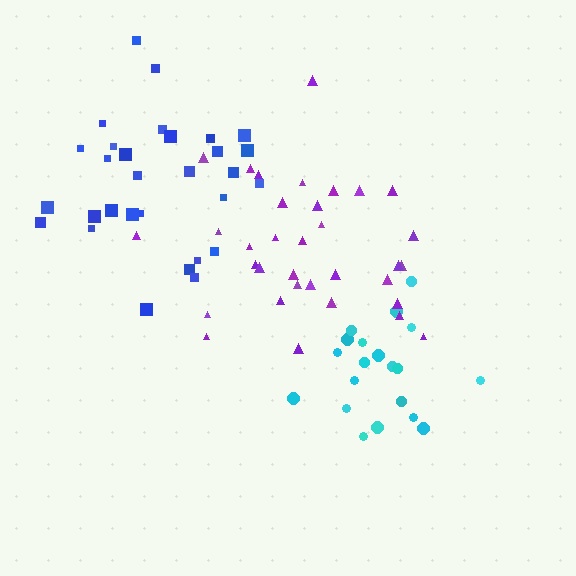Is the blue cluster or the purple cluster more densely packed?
Purple.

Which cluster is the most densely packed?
Cyan.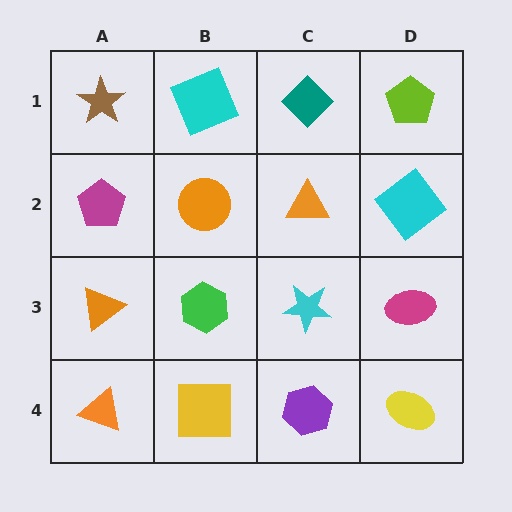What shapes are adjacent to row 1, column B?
An orange circle (row 2, column B), a brown star (row 1, column A), a teal diamond (row 1, column C).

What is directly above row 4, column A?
An orange triangle.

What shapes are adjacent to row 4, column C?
A cyan star (row 3, column C), a yellow square (row 4, column B), a yellow ellipse (row 4, column D).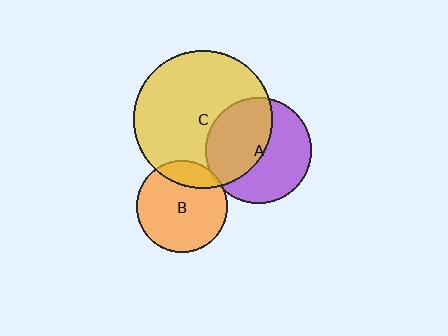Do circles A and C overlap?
Yes.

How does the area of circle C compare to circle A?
Approximately 1.7 times.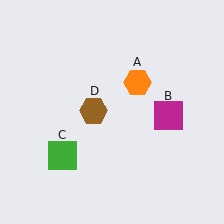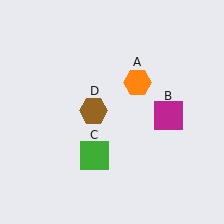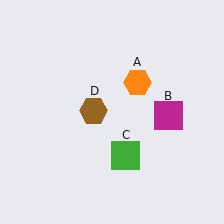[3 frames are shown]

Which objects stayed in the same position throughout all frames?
Orange hexagon (object A) and magenta square (object B) and brown hexagon (object D) remained stationary.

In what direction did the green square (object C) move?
The green square (object C) moved right.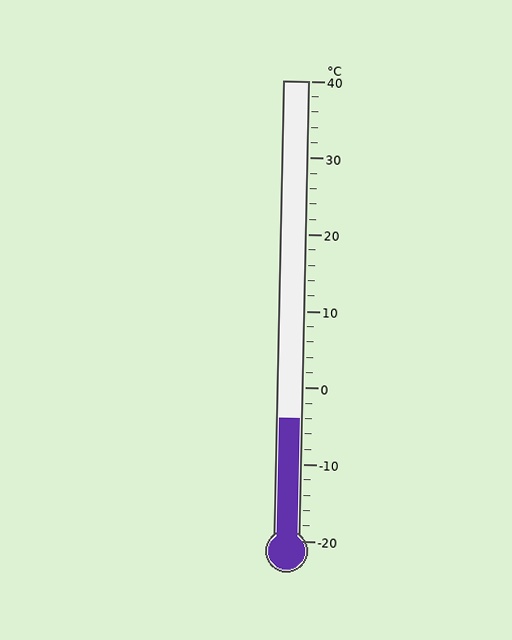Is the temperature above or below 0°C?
The temperature is below 0°C.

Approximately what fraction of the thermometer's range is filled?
The thermometer is filled to approximately 25% of its range.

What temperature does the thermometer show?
The thermometer shows approximately -4°C.